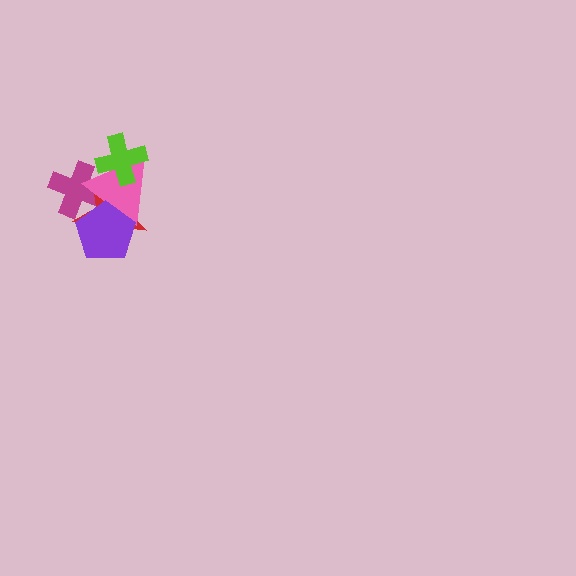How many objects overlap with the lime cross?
2 objects overlap with the lime cross.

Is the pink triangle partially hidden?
Yes, it is partially covered by another shape.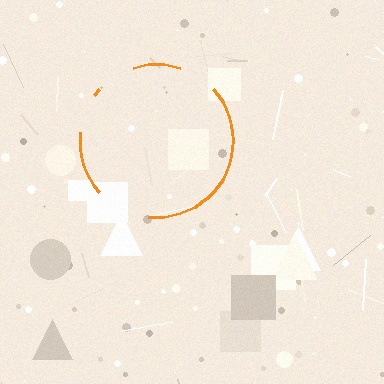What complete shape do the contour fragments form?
The contour fragments form a circle.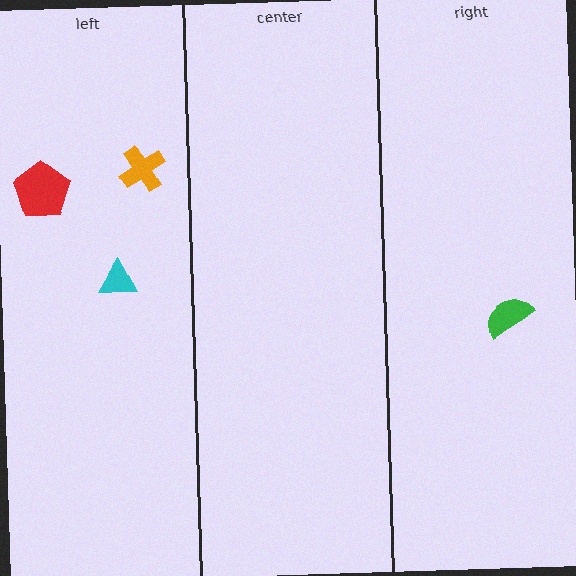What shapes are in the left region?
The red pentagon, the orange cross, the cyan triangle.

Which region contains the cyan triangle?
The left region.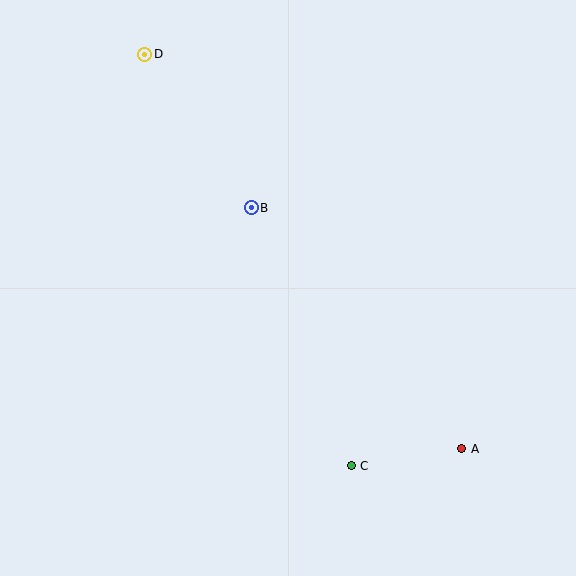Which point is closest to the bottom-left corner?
Point C is closest to the bottom-left corner.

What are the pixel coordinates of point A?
Point A is at (462, 449).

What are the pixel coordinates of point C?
Point C is at (351, 466).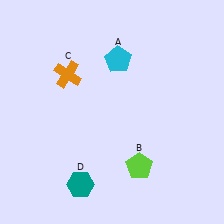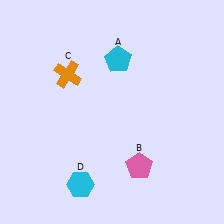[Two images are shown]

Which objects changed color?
B changed from lime to pink. D changed from teal to cyan.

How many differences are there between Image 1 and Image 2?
There are 2 differences between the two images.